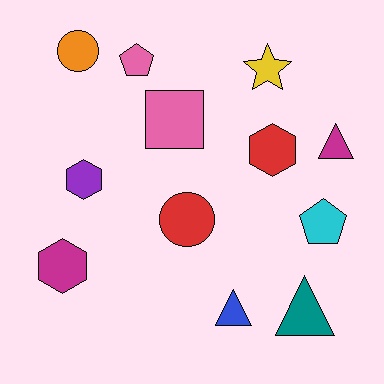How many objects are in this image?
There are 12 objects.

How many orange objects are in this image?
There is 1 orange object.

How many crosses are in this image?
There are no crosses.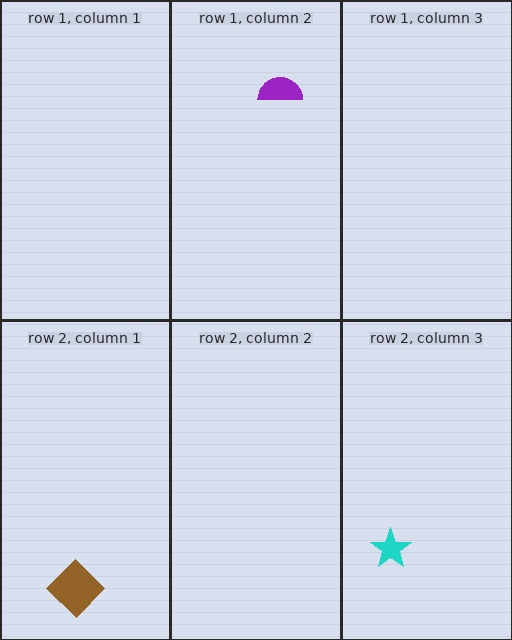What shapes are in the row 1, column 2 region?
The purple semicircle.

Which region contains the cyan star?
The row 2, column 3 region.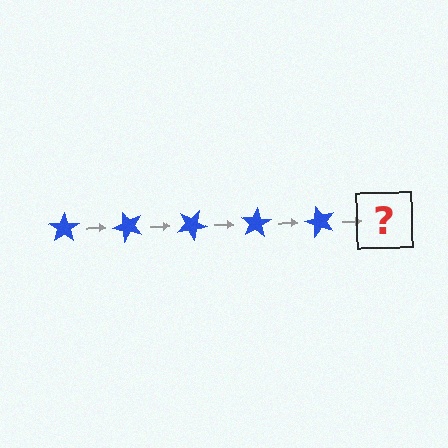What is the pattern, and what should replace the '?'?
The pattern is that the star rotates 50 degrees each step. The '?' should be a blue star rotated 250 degrees.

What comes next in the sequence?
The next element should be a blue star rotated 250 degrees.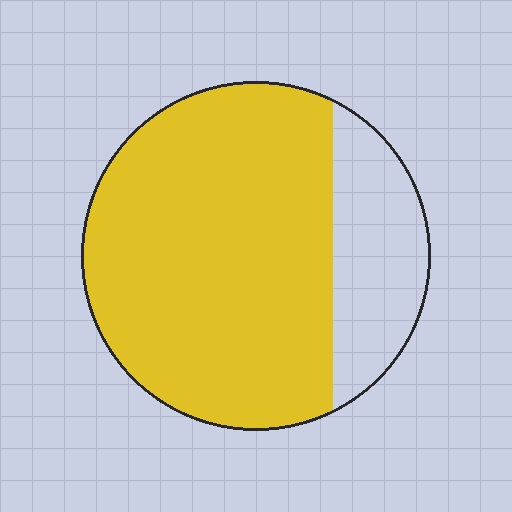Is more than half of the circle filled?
Yes.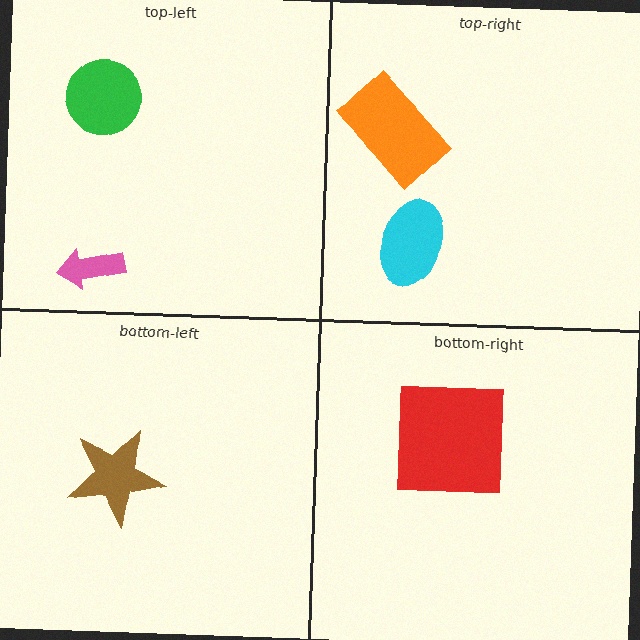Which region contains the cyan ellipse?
The top-right region.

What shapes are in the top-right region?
The cyan ellipse, the orange rectangle.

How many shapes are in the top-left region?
2.